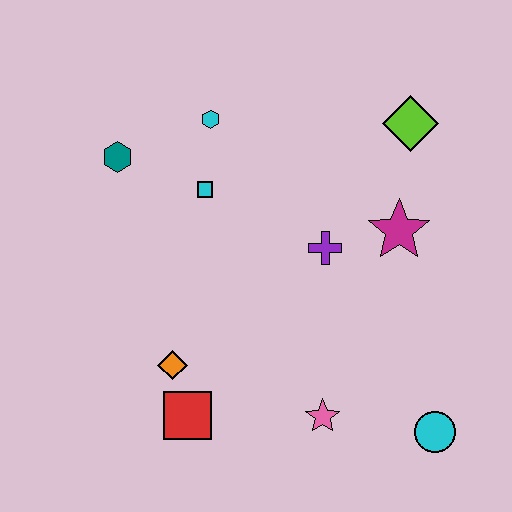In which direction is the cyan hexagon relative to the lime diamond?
The cyan hexagon is to the left of the lime diamond.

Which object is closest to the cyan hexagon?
The cyan square is closest to the cyan hexagon.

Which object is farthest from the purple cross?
The teal hexagon is farthest from the purple cross.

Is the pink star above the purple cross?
No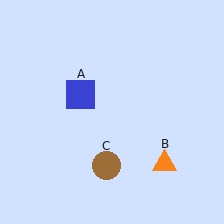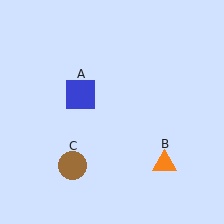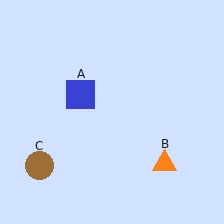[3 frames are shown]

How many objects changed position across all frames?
1 object changed position: brown circle (object C).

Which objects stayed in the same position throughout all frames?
Blue square (object A) and orange triangle (object B) remained stationary.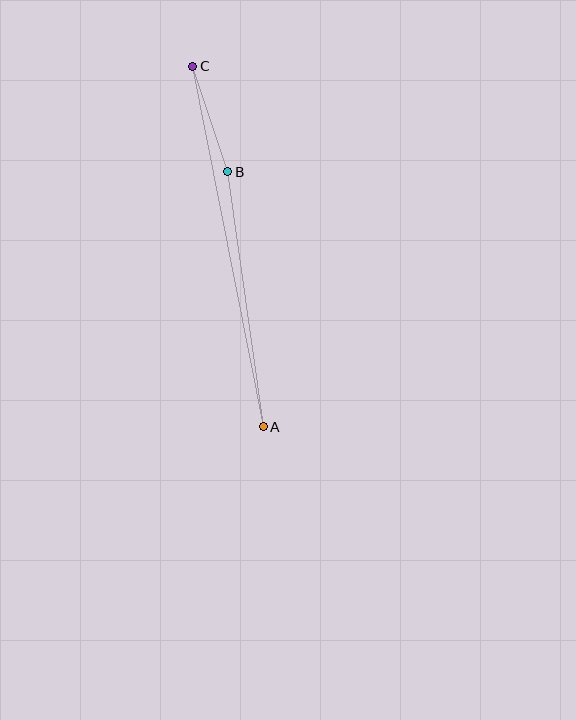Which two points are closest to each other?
Points B and C are closest to each other.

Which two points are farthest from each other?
Points A and C are farthest from each other.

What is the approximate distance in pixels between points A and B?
The distance between A and B is approximately 257 pixels.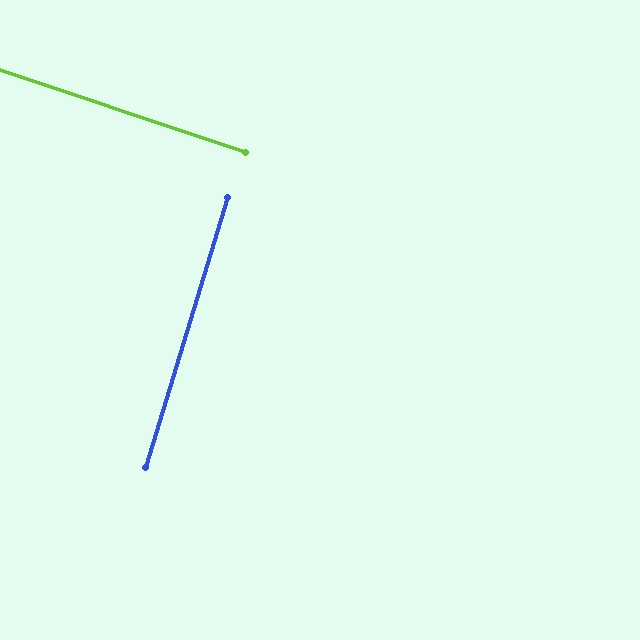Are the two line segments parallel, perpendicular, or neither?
Perpendicular — they meet at approximately 88°.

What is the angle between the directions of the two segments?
Approximately 88 degrees.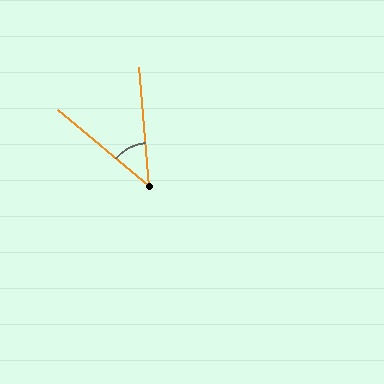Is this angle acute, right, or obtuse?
It is acute.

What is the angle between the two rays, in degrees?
Approximately 45 degrees.